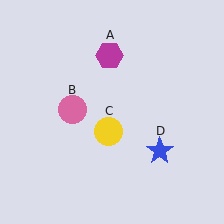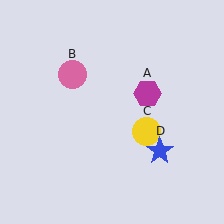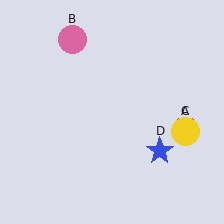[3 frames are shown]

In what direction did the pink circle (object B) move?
The pink circle (object B) moved up.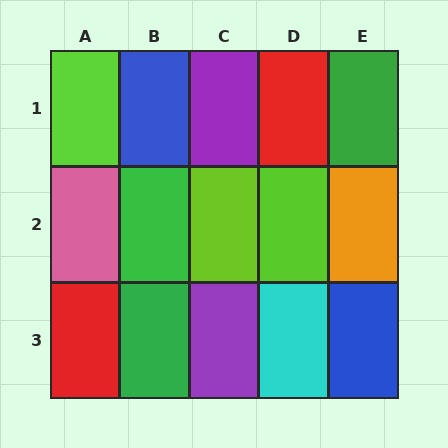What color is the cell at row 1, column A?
Lime.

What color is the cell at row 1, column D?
Red.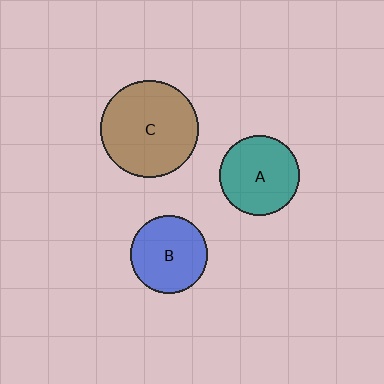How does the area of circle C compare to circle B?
Approximately 1.6 times.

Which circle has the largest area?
Circle C (brown).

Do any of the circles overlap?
No, none of the circles overlap.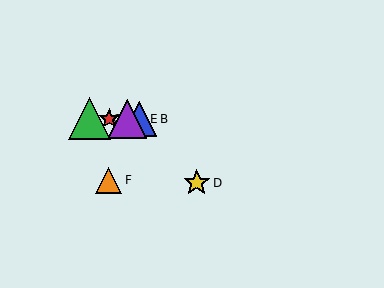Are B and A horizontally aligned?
Yes, both are at y≈119.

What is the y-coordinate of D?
Object D is at y≈183.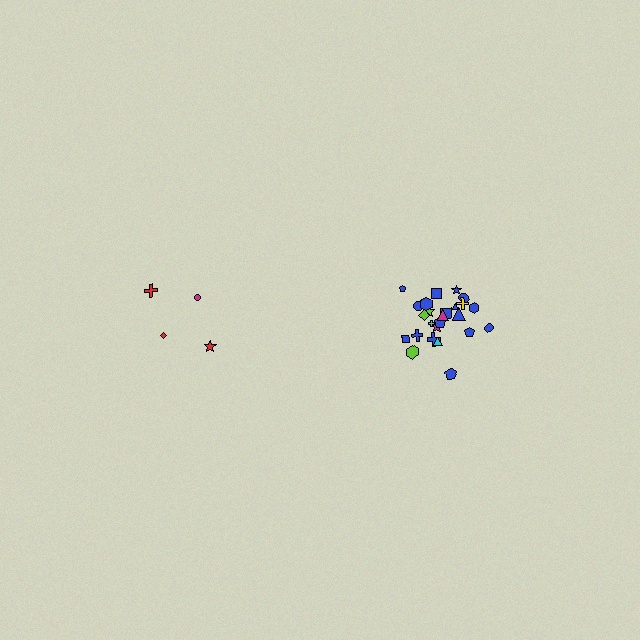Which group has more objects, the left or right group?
The right group.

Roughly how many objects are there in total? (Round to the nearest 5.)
Roughly 30 objects in total.